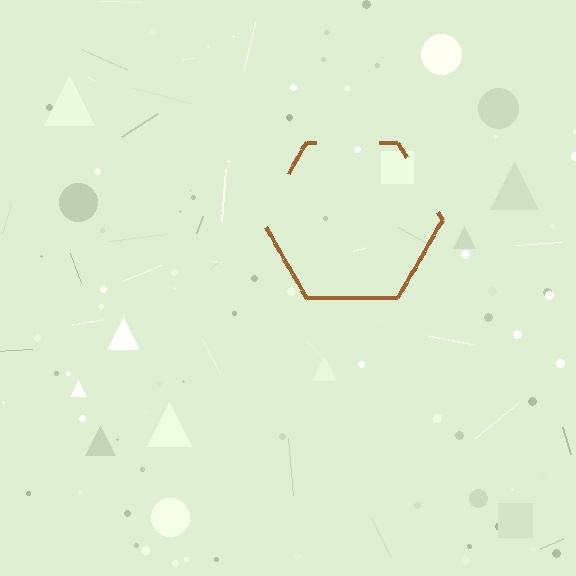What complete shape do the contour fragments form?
The contour fragments form a hexagon.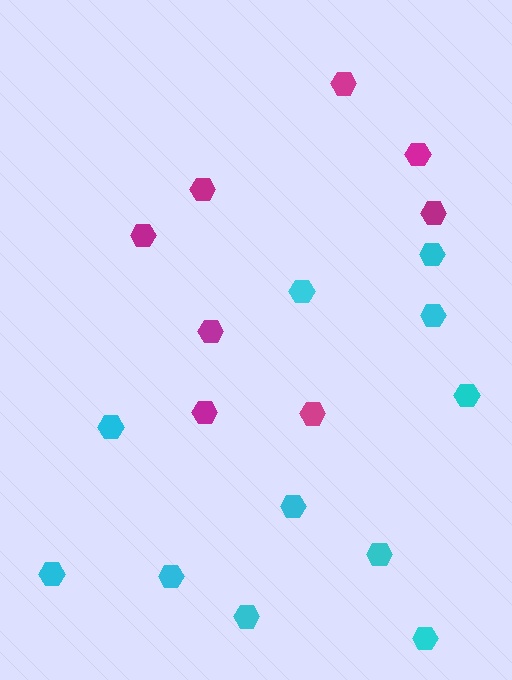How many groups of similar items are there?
There are 2 groups: one group of magenta hexagons (8) and one group of cyan hexagons (11).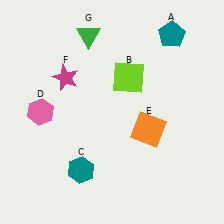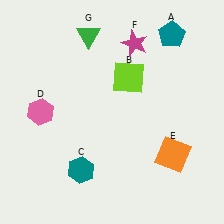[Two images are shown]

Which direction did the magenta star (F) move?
The magenta star (F) moved right.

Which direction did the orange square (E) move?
The orange square (E) moved down.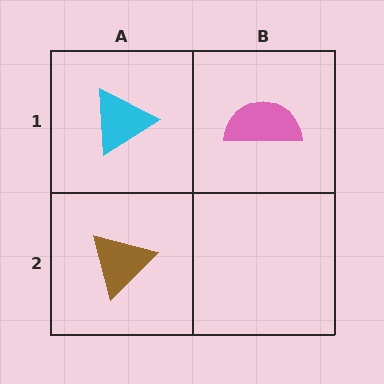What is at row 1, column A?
A cyan triangle.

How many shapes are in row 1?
2 shapes.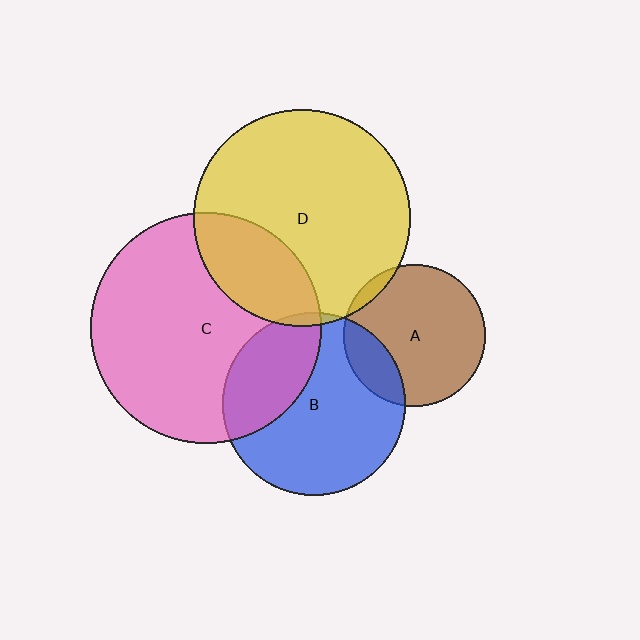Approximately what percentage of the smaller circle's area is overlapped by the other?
Approximately 5%.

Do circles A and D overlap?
Yes.